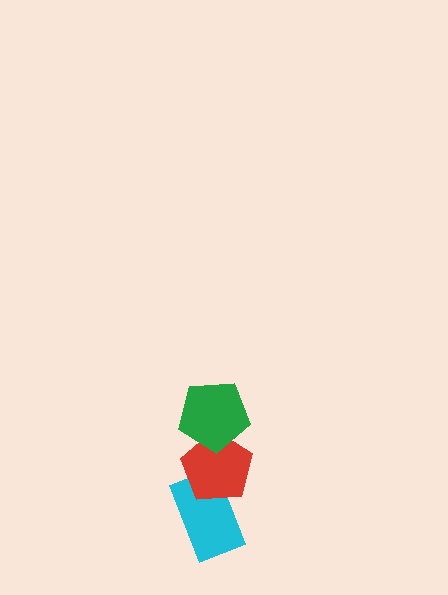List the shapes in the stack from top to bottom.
From top to bottom: the green pentagon, the red pentagon, the cyan rectangle.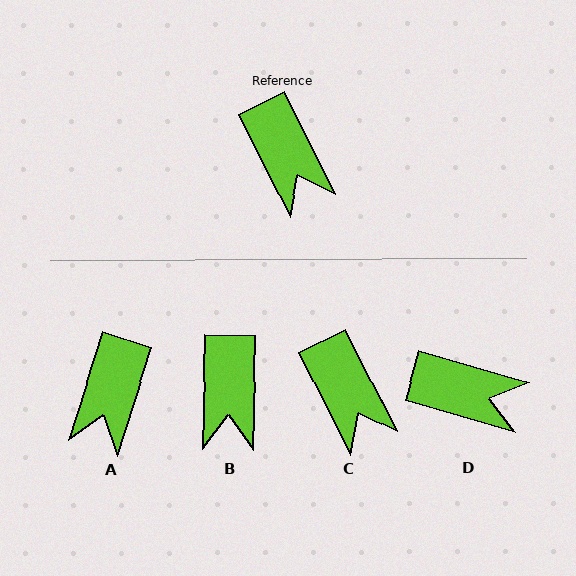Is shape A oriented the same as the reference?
No, it is off by about 44 degrees.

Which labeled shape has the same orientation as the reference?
C.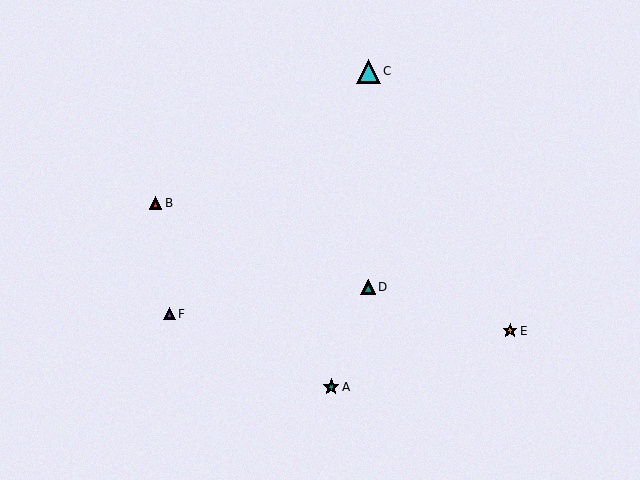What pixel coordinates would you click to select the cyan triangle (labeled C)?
Click at (369, 71) to select the cyan triangle C.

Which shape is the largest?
The cyan triangle (labeled C) is the largest.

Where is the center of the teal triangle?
The center of the teal triangle is at (368, 287).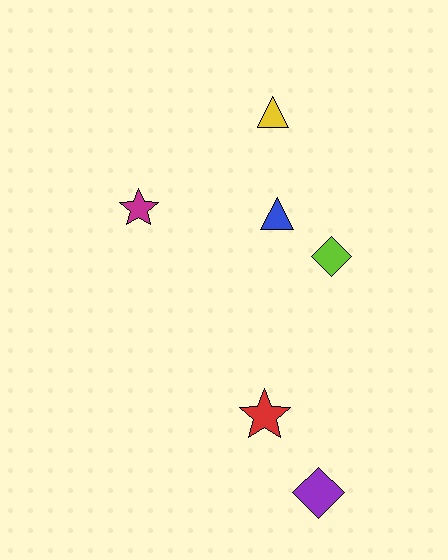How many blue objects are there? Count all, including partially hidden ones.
There is 1 blue object.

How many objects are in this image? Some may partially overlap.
There are 6 objects.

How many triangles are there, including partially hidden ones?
There are 2 triangles.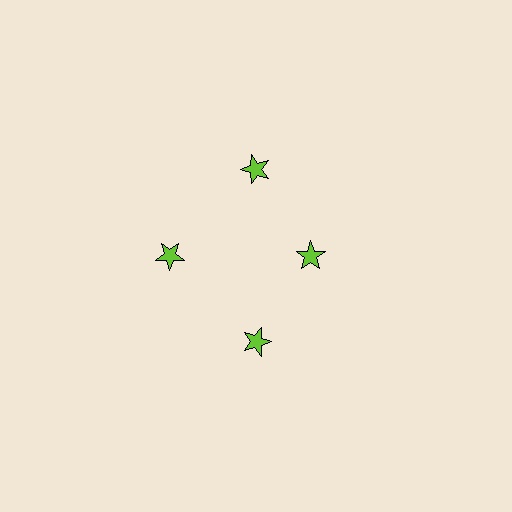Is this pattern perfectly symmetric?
No. The 4 lime stars are arranged in a ring, but one element near the 3 o'clock position is pulled inward toward the center, breaking the 4-fold rotational symmetry.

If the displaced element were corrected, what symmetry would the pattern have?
It would have 4-fold rotational symmetry — the pattern would map onto itself every 90 degrees.